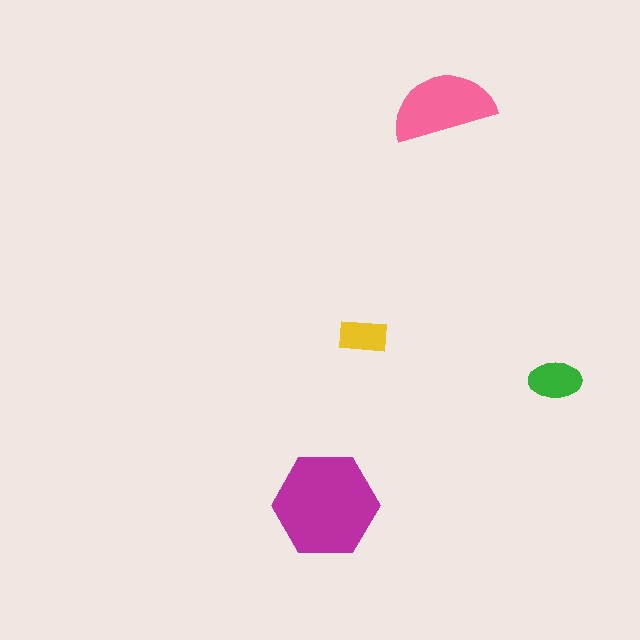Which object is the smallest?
The yellow rectangle.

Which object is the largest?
The magenta hexagon.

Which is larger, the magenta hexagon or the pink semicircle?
The magenta hexagon.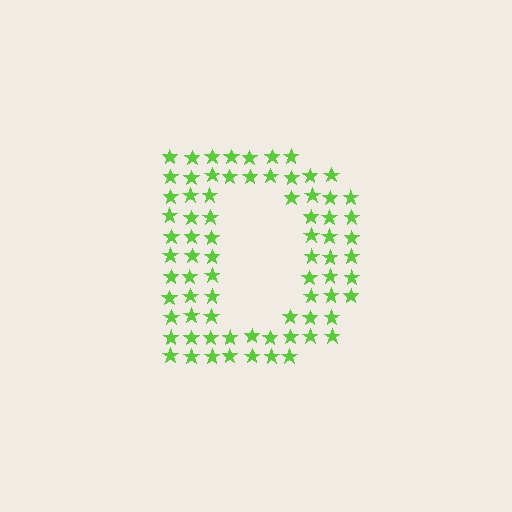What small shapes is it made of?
It is made of small stars.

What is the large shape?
The large shape is the letter D.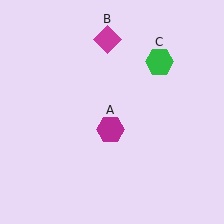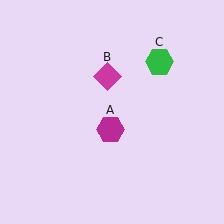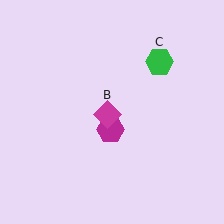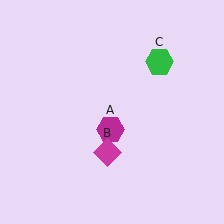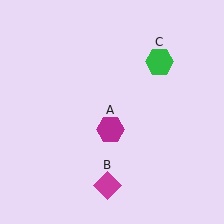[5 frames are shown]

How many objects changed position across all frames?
1 object changed position: magenta diamond (object B).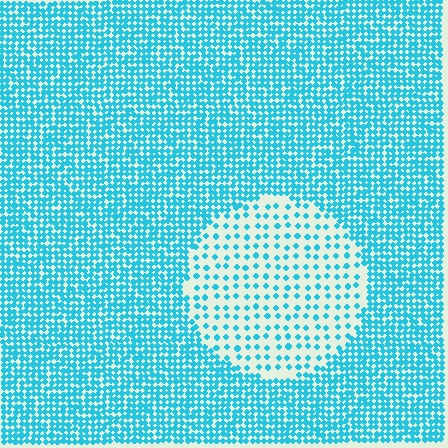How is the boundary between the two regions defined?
The boundary is defined by a change in element density (approximately 2.9x ratio). All elements are the same color, size, and shape.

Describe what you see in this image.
The image contains small cyan elements arranged at two different densities. A circle-shaped region is visible where the elements are less densely packed than the surrounding area.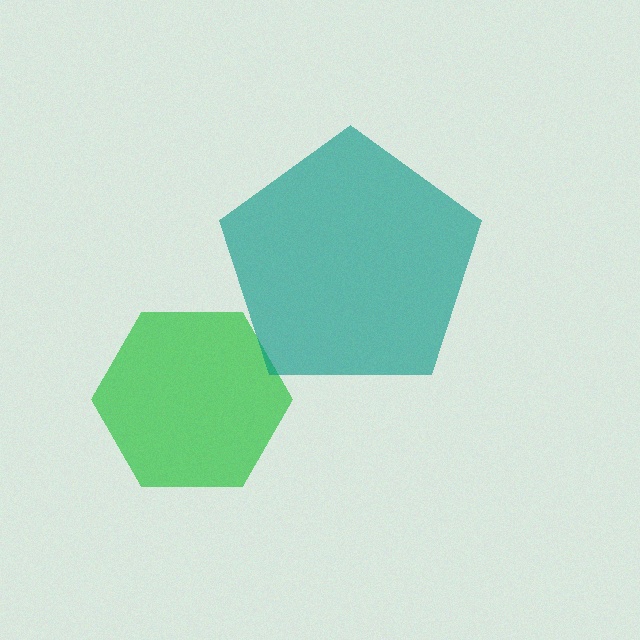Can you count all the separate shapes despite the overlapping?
Yes, there are 2 separate shapes.